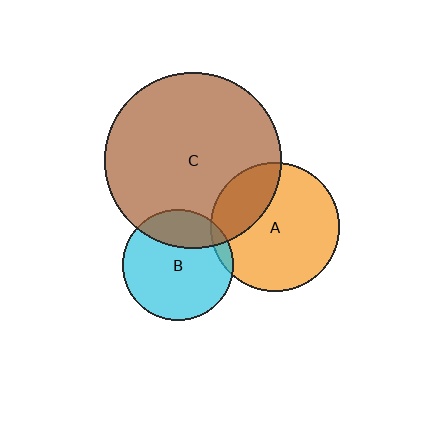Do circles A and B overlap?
Yes.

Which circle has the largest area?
Circle C (brown).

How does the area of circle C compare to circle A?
Approximately 1.9 times.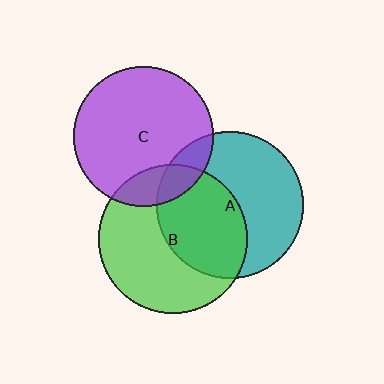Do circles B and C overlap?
Yes.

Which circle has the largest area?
Circle B (green).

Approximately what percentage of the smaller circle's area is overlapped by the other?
Approximately 15%.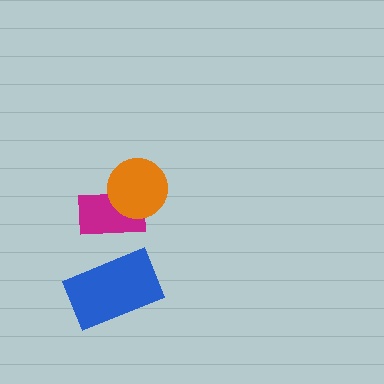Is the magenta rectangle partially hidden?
Yes, it is partially covered by another shape.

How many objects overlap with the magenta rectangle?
1 object overlaps with the magenta rectangle.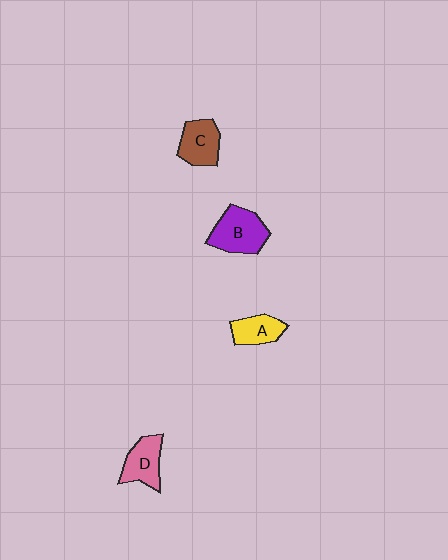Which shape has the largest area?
Shape B (purple).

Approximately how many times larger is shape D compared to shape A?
Approximately 1.2 times.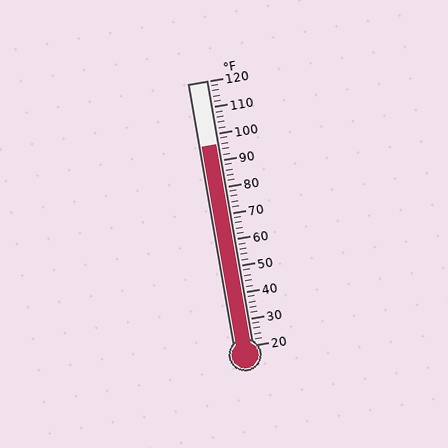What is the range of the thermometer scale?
The thermometer scale ranges from 20°F to 120°F.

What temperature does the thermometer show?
The thermometer shows approximately 96°F.